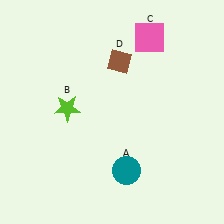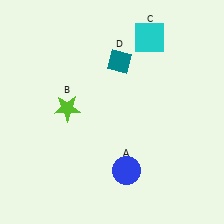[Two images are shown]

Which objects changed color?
A changed from teal to blue. C changed from pink to cyan. D changed from brown to teal.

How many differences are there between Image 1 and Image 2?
There are 3 differences between the two images.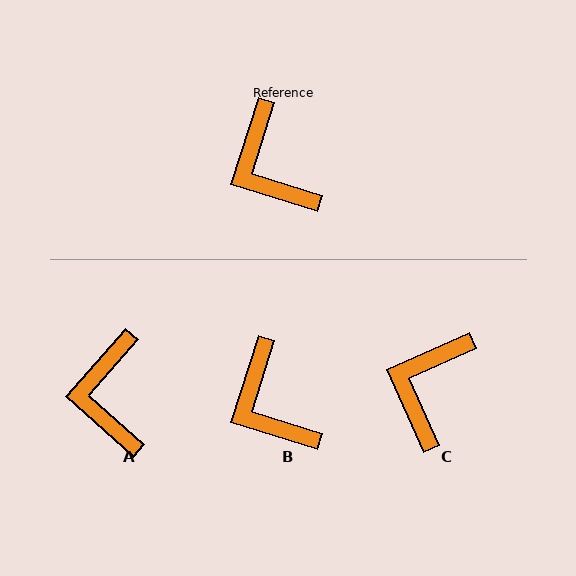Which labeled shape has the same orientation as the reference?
B.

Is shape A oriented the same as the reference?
No, it is off by about 24 degrees.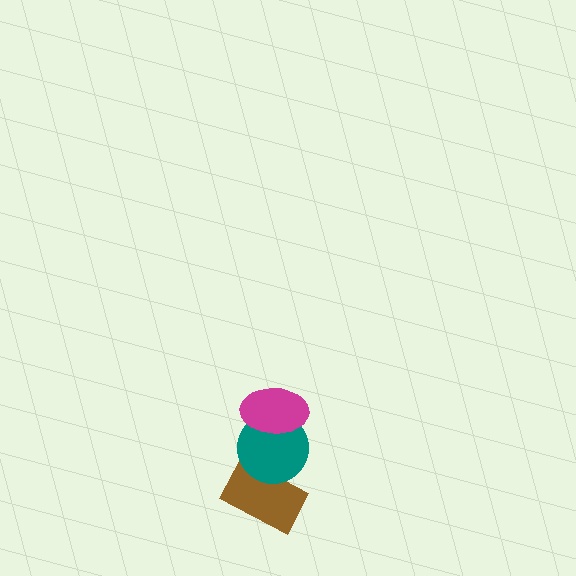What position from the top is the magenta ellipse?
The magenta ellipse is 1st from the top.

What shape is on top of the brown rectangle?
The teal circle is on top of the brown rectangle.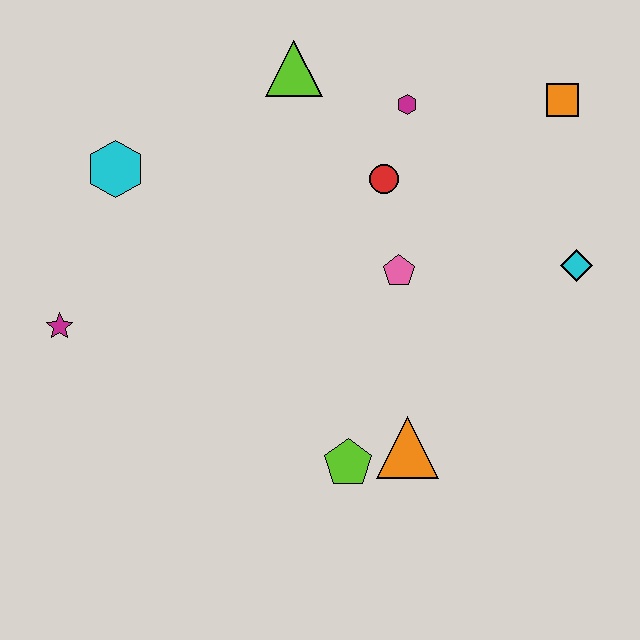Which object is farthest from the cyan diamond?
The magenta star is farthest from the cyan diamond.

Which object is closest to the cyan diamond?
The orange square is closest to the cyan diamond.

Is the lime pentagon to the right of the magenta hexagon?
No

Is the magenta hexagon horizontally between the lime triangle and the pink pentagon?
No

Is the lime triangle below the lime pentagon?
No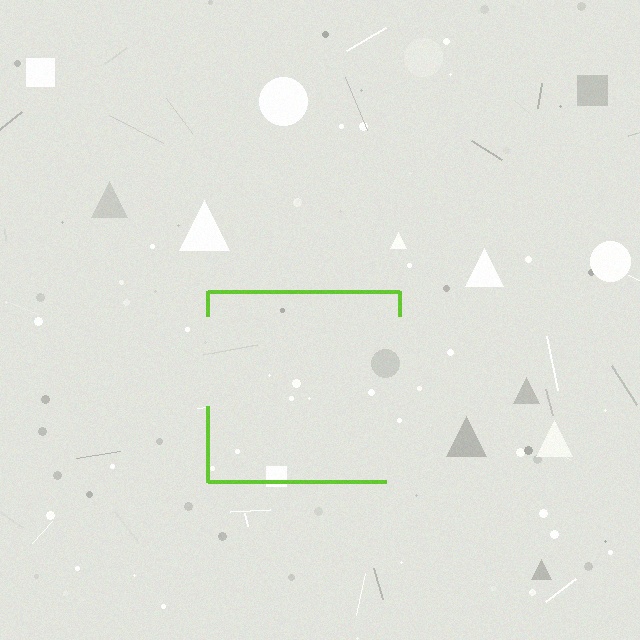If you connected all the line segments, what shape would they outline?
They would outline a square.